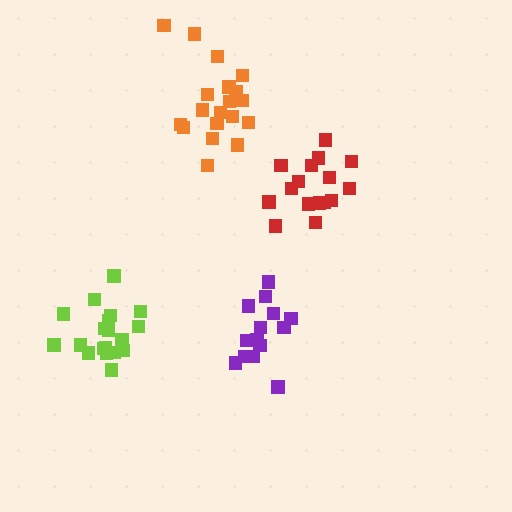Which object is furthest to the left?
The lime cluster is leftmost.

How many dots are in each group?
Group 1: 14 dots, Group 2: 19 dots, Group 3: 16 dots, Group 4: 19 dots (68 total).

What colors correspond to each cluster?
The clusters are colored: purple, orange, red, lime.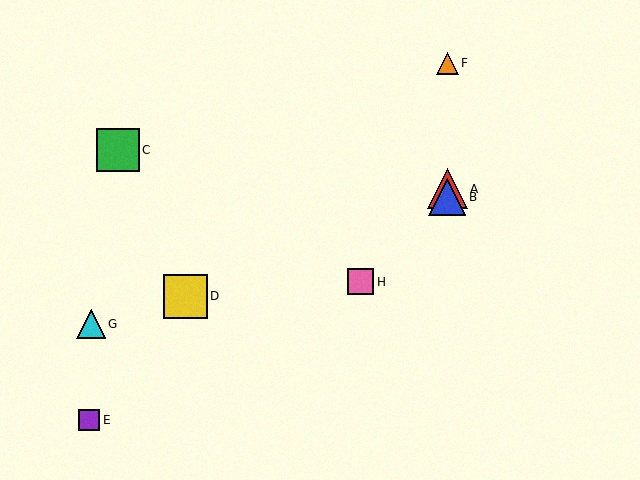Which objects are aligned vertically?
Objects A, B, F are aligned vertically.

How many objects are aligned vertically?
3 objects (A, B, F) are aligned vertically.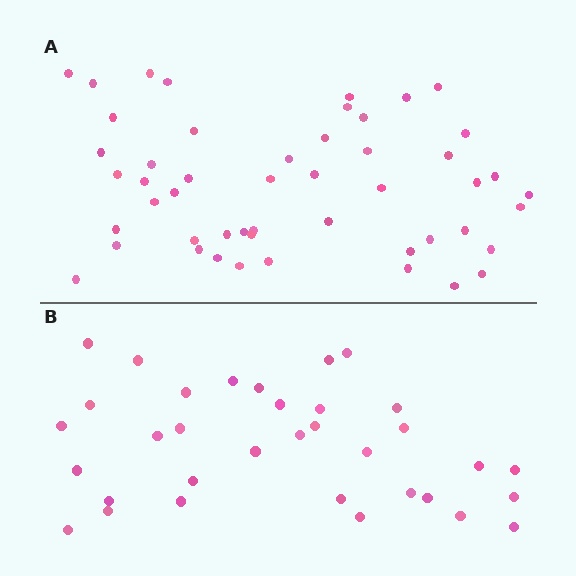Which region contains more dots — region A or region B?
Region A (the top region) has more dots.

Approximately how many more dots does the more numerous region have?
Region A has approximately 15 more dots than region B.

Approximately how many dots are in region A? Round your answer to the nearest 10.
About 50 dots.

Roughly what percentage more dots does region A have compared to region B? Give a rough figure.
About 45% more.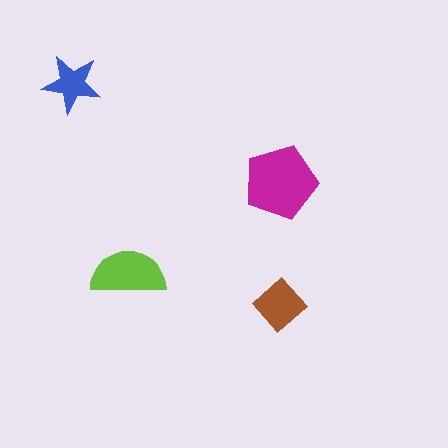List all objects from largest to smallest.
The magenta pentagon, the lime semicircle, the brown diamond, the blue star.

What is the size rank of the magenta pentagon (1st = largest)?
1st.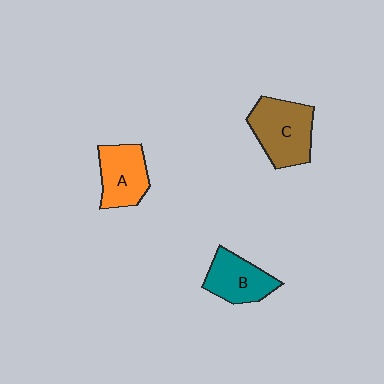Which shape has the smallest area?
Shape B (teal).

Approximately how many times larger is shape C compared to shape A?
Approximately 1.3 times.